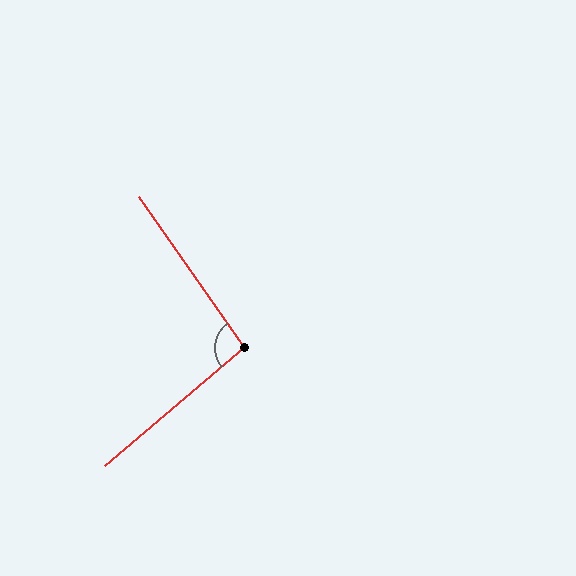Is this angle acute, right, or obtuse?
It is obtuse.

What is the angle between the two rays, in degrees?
Approximately 95 degrees.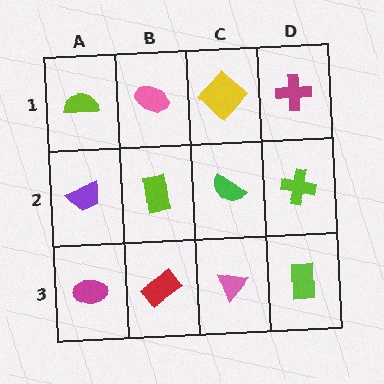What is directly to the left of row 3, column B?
A magenta ellipse.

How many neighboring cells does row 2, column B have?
4.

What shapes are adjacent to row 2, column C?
A yellow diamond (row 1, column C), a pink triangle (row 3, column C), a lime rectangle (row 2, column B), a lime cross (row 2, column D).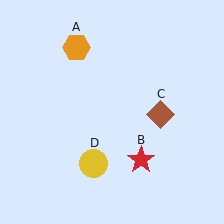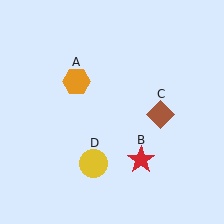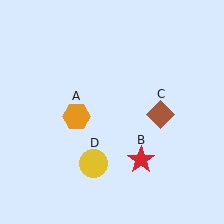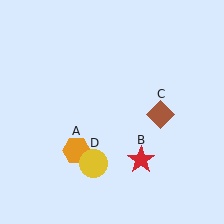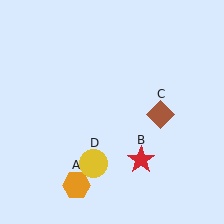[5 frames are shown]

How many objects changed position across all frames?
1 object changed position: orange hexagon (object A).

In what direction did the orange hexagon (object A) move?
The orange hexagon (object A) moved down.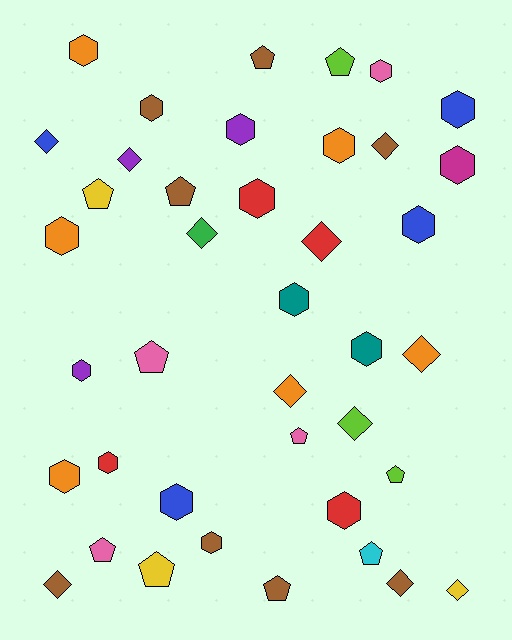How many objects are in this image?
There are 40 objects.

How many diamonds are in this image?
There are 11 diamonds.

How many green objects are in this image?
There is 1 green object.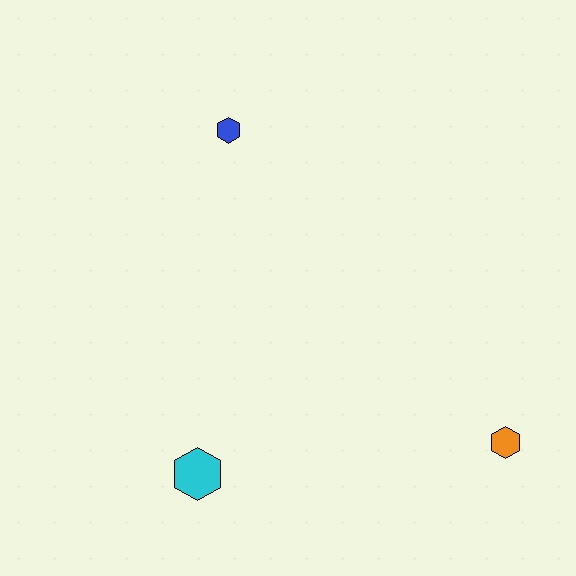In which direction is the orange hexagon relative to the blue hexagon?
The orange hexagon is below the blue hexagon.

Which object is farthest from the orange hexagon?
The blue hexagon is farthest from the orange hexagon.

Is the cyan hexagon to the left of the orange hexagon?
Yes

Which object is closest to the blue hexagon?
The cyan hexagon is closest to the blue hexagon.